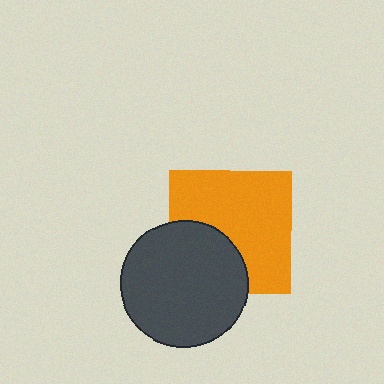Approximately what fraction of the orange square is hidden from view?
Roughly 33% of the orange square is hidden behind the dark gray circle.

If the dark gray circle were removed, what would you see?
You would see the complete orange square.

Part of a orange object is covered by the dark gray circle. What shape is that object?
It is a square.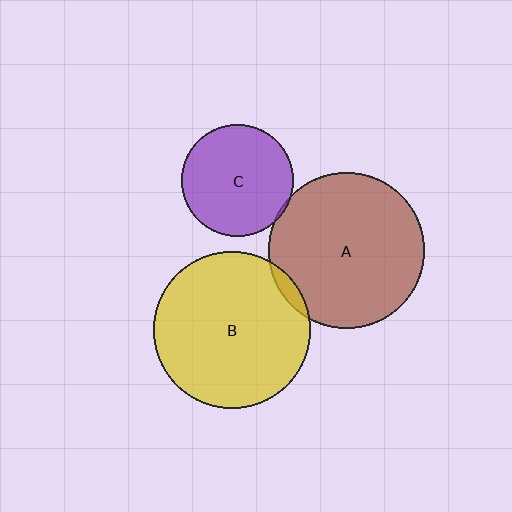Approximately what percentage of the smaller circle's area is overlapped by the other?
Approximately 5%.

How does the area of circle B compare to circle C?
Approximately 2.0 times.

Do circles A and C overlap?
Yes.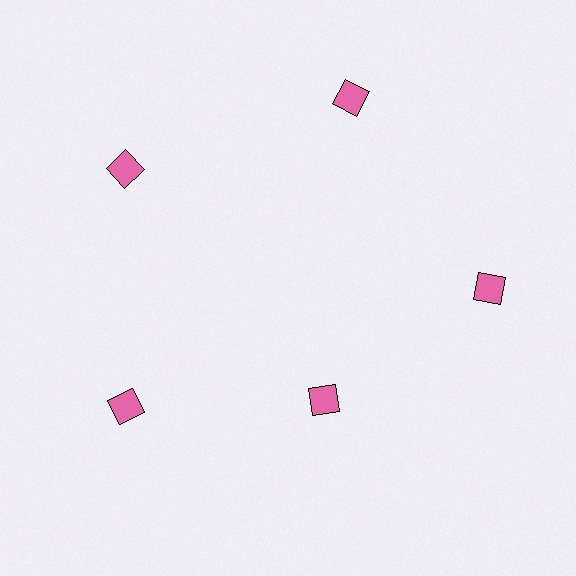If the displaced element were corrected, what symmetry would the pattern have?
It would have 5-fold rotational symmetry — the pattern would map onto itself every 72 degrees.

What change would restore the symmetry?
The symmetry would be restored by moving it outward, back onto the ring so that all 5 diamonds sit at equal angles and equal distance from the center.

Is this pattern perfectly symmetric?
No. The 5 pink diamonds are arranged in a ring, but one element near the 5 o'clock position is pulled inward toward the center, breaking the 5-fold rotational symmetry.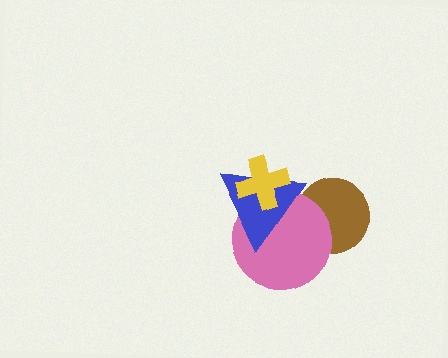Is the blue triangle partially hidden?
Yes, it is partially covered by another shape.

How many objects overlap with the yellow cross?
2 objects overlap with the yellow cross.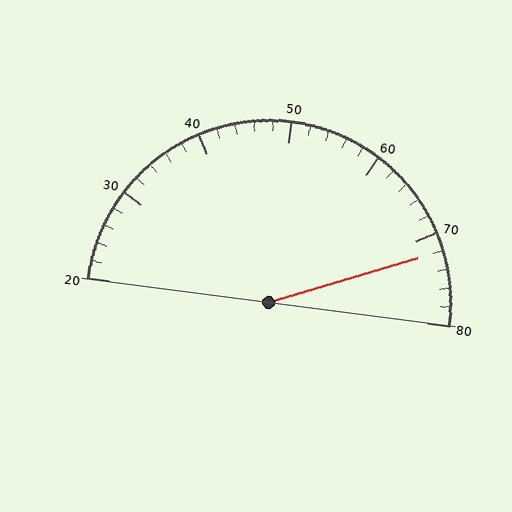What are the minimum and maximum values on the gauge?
The gauge ranges from 20 to 80.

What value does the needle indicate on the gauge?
The needle indicates approximately 72.